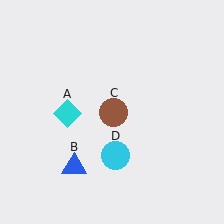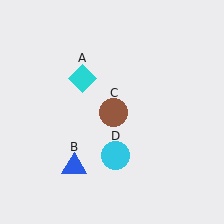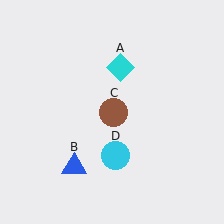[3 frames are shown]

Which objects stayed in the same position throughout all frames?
Blue triangle (object B) and brown circle (object C) and cyan circle (object D) remained stationary.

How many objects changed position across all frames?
1 object changed position: cyan diamond (object A).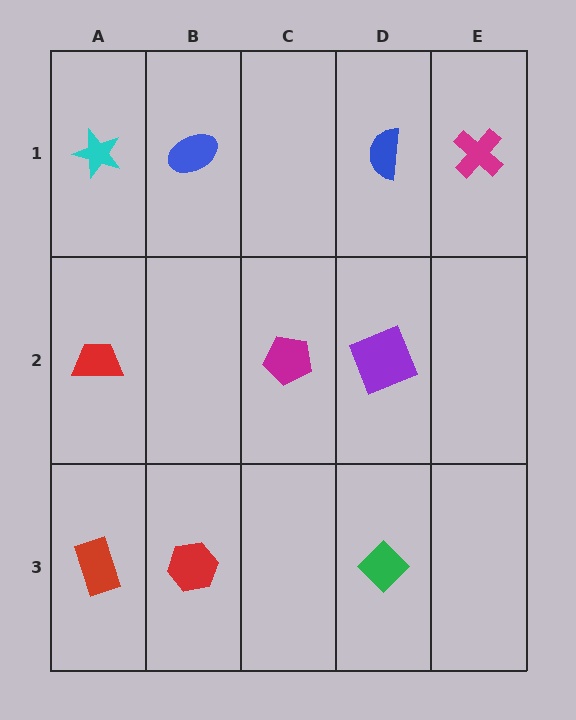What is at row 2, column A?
A red trapezoid.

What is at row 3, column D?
A green diamond.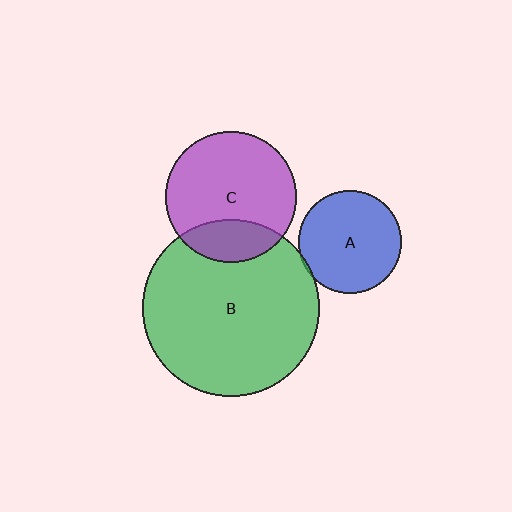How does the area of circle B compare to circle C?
Approximately 1.8 times.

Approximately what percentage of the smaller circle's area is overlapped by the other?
Approximately 25%.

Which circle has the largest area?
Circle B (green).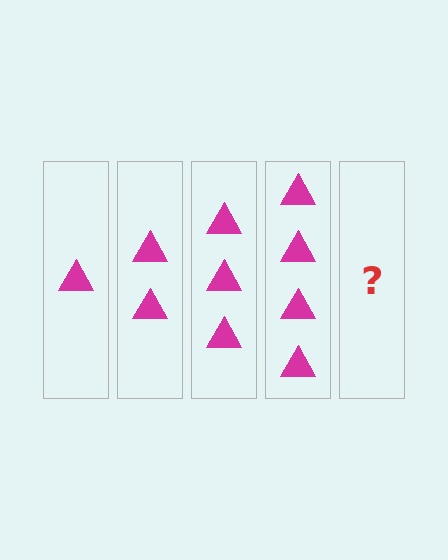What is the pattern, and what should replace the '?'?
The pattern is that each step adds one more triangle. The '?' should be 5 triangles.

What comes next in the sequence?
The next element should be 5 triangles.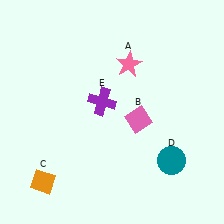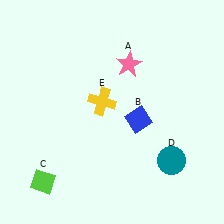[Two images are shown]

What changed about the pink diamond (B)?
In Image 1, B is pink. In Image 2, it changed to blue.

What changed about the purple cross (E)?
In Image 1, E is purple. In Image 2, it changed to yellow.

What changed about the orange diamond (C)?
In Image 1, C is orange. In Image 2, it changed to lime.